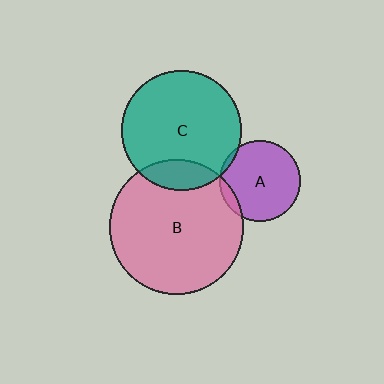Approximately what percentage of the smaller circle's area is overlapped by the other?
Approximately 15%.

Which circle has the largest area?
Circle B (pink).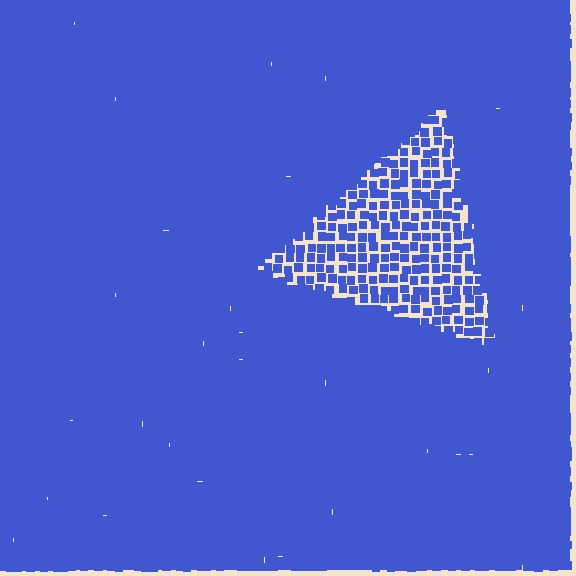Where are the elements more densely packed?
The elements are more densely packed outside the triangle boundary.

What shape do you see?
I see a triangle.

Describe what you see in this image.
The image contains small blue elements arranged at two different densities. A triangle-shaped region is visible where the elements are less densely packed than the surrounding area.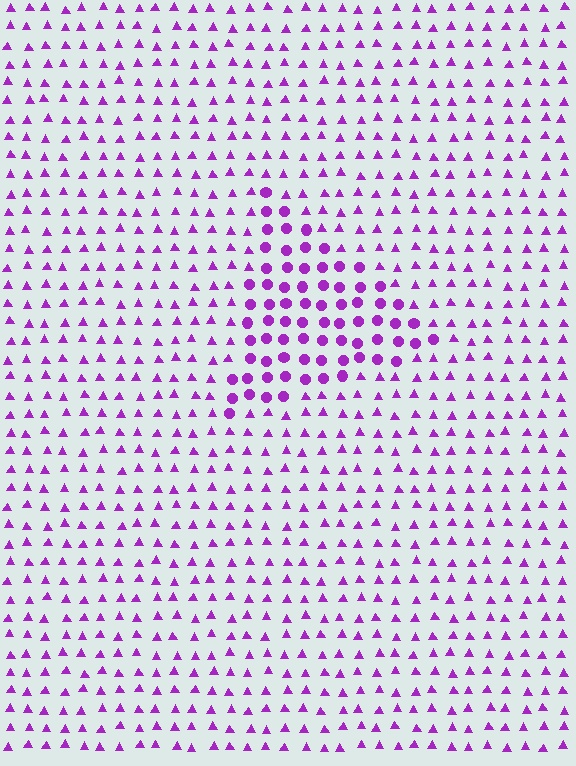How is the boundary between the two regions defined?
The boundary is defined by a change in element shape: circles inside vs. triangles outside. All elements share the same color and spacing.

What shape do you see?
I see a triangle.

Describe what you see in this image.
The image is filled with small purple elements arranged in a uniform grid. A triangle-shaped region contains circles, while the surrounding area contains triangles. The boundary is defined purely by the change in element shape.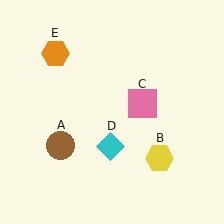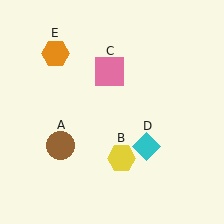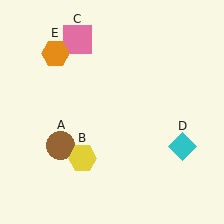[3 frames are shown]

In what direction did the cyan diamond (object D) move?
The cyan diamond (object D) moved right.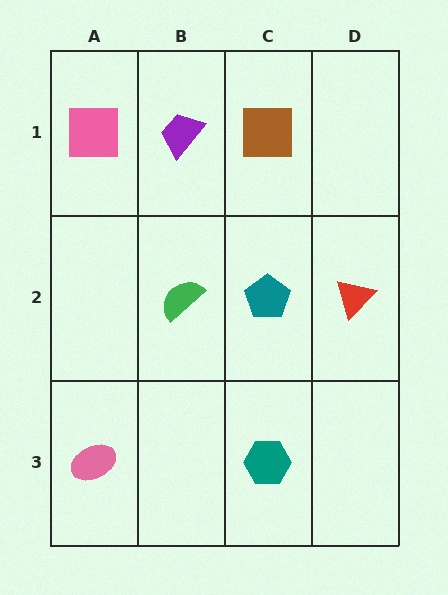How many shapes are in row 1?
3 shapes.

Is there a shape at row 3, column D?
No, that cell is empty.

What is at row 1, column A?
A pink square.